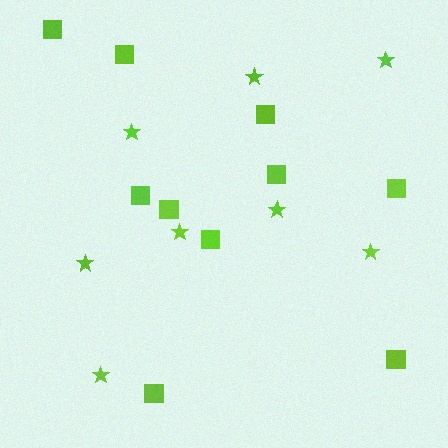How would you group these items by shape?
There are 2 groups: one group of stars (8) and one group of squares (10).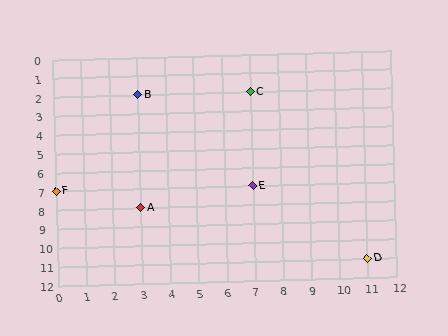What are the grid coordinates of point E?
Point E is at grid coordinates (7, 7).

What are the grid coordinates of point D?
Point D is at grid coordinates (11, 11).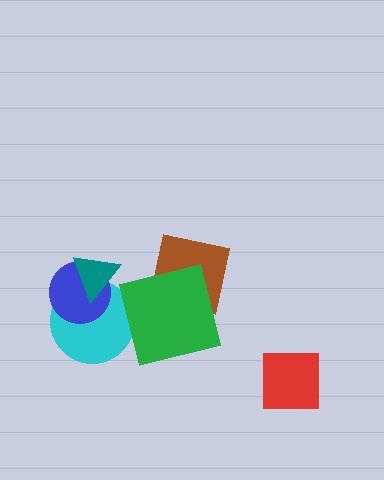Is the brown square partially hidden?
Yes, it is partially covered by another shape.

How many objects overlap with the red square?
0 objects overlap with the red square.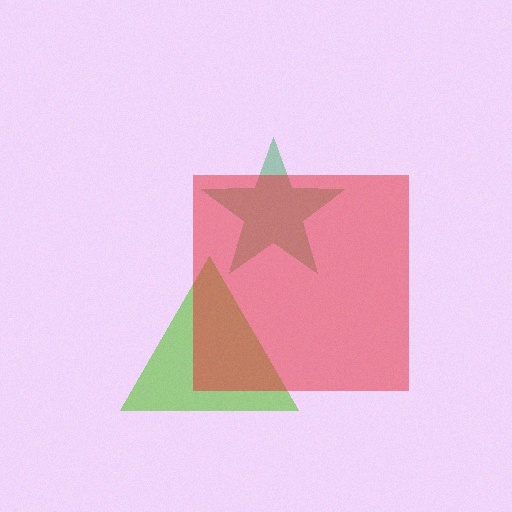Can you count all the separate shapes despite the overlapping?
Yes, there are 3 separate shapes.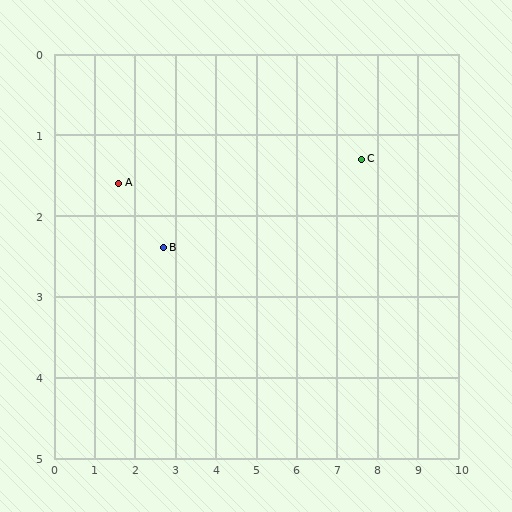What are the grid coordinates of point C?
Point C is at approximately (7.6, 1.3).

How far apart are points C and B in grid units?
Points C and B are about 5.0 grid units apart.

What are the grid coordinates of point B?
Point B is at approximately (2.7, 2.4).